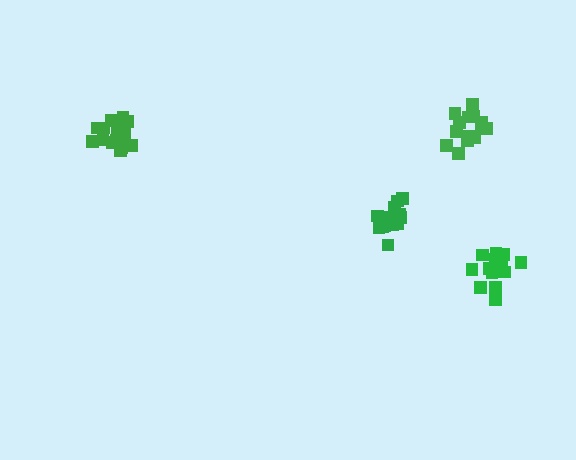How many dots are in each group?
Group 1: 15 dots, Group 2: 15 dots, Group 3: 15 dots, Group 4: 19 dots (64 total).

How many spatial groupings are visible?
There are 4 spatial groupings.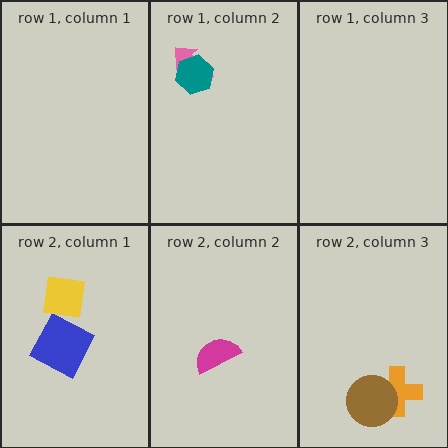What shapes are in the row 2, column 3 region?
The orange cross, the brown circle.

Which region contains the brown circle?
The row 2, column 3 region.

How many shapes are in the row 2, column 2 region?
1.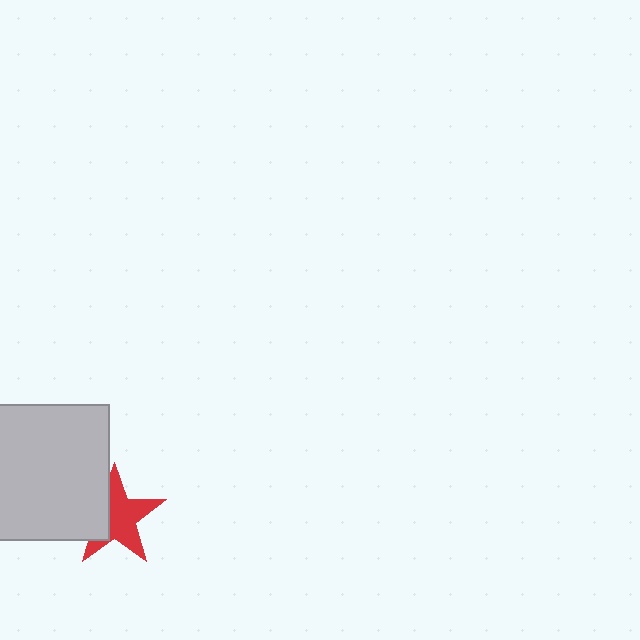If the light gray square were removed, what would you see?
You would see the complete red star.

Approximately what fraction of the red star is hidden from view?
Roughly 33% of the red star is hidden behind the light gray square.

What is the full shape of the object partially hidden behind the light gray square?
The partially hidden object is a red star.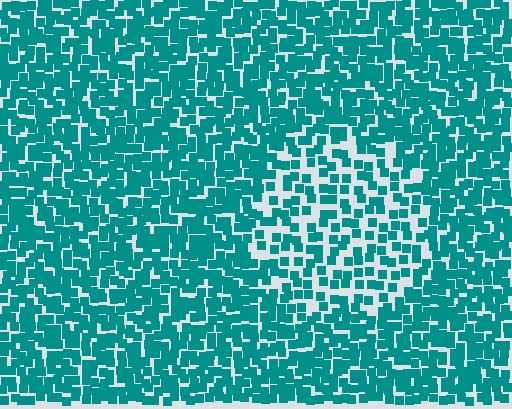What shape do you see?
I see a circle.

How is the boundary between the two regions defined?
The boundary is defined by a change in element density (approximately 1.8x ratio). All elements are the same color, size, and shape.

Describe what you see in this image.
The image contains small teal elements arranged at two different densities. A circle-shaped region is visible where the elements are less densely packed than the surrounding area.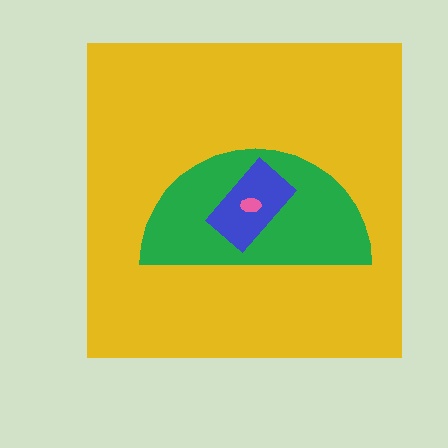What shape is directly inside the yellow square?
The green semicircle.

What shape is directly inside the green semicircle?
The blue rectangle.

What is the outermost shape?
The yellow square.